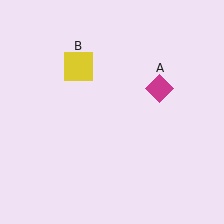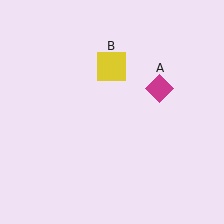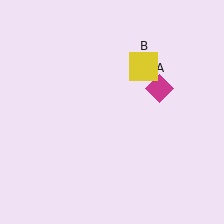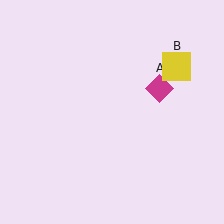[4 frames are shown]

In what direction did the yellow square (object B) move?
The yellow square (object B) moved right.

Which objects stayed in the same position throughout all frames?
Magenta diamond (object A) remained stationary.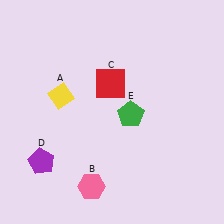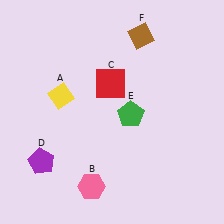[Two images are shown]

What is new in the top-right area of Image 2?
A brown diamond (F) was added in the top-right area of Image 2.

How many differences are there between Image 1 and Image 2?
There is 1 difference between the two images.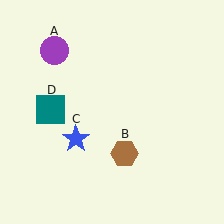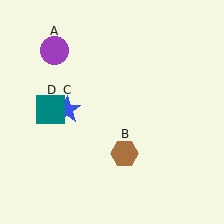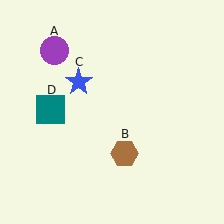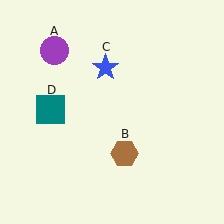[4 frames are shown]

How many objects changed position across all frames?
1 object changed position: blue star (object C).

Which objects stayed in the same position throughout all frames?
Purple circle (object A) and brown hexagon (object B) and teal square (object D) remained stationary.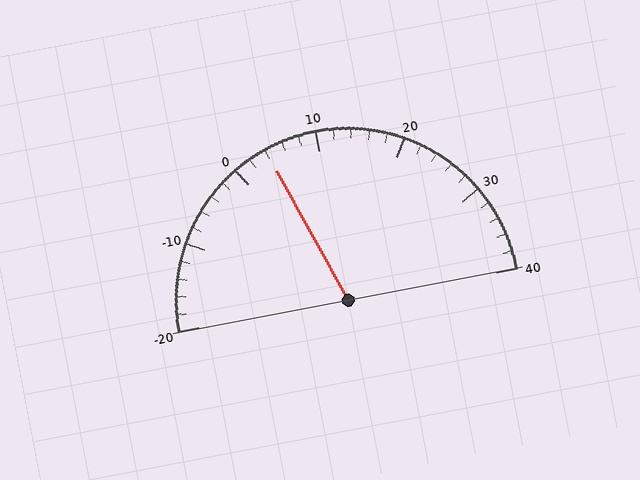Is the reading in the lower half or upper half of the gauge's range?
The reading is in the lower half of the range (-20 to 40).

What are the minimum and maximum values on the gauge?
The gauge ranges from -20 to 40.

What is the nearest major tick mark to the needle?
The nearest major tick mark is 0.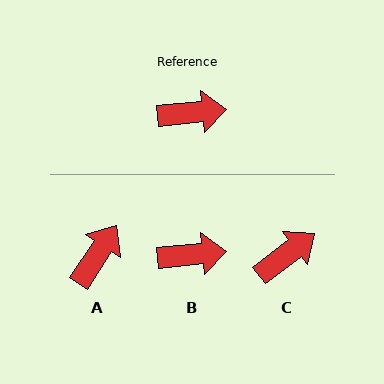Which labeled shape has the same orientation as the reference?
B.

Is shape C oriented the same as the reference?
No, it is off by about 32 degrees.